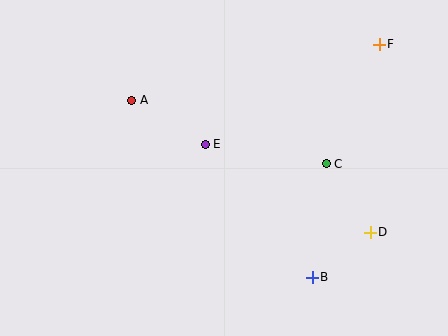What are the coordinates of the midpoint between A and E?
The midpoint between A and E is at (168, 122).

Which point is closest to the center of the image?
Point E at (205, 144) is closest to the center.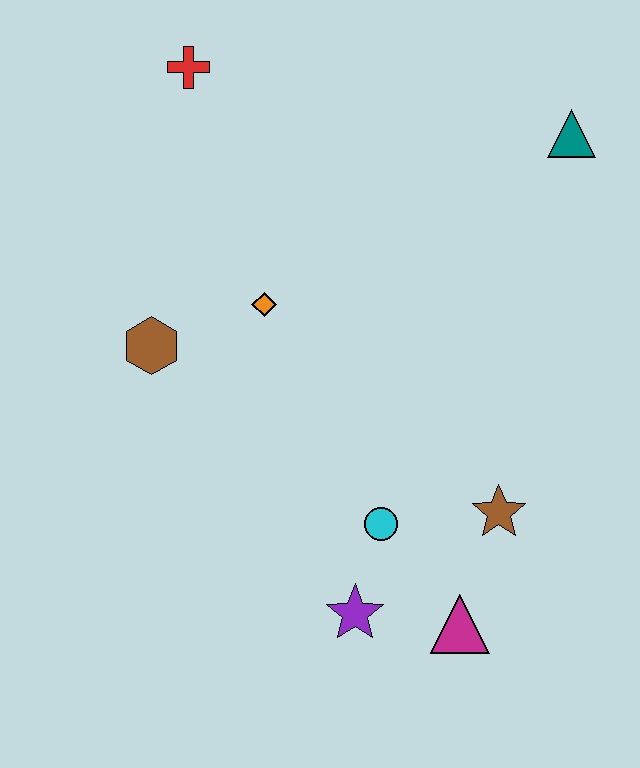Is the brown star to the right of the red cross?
Yes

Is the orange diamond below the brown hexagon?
No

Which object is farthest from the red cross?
The magenta triangle is farthest from the red cross.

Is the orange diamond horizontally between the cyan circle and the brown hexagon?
Yes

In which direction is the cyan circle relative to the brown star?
The cyan circle is to the left of the brown star.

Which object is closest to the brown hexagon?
The orange diamond is closest to the brown hexagon.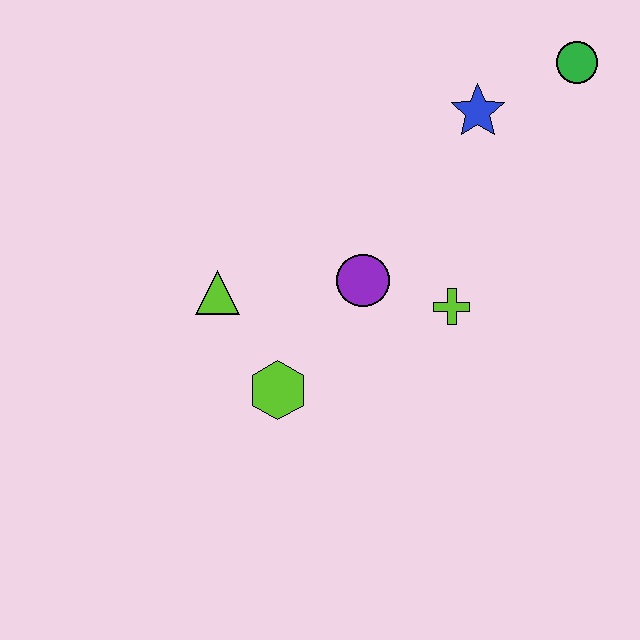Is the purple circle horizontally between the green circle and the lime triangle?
Yes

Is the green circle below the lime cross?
No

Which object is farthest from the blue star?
The lime hexagon is farthest from the blue star.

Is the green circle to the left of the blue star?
No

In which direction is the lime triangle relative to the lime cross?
The lime triangle is to the left of the lime cross.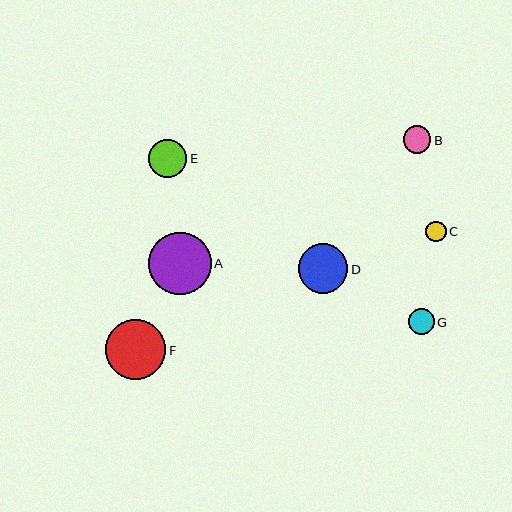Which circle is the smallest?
Circle C is the smallest with a size of approximately 21 pixels.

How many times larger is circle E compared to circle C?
Circle E is approximately 1.9 times the size of circle C.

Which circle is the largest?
Circle A is the largest with a size of approximately 63 pixels.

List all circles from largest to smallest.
From largest to smallest: A, F, D, E, B, G, C.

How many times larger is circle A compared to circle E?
Circle A is approximately 1.6 times the size of circle E.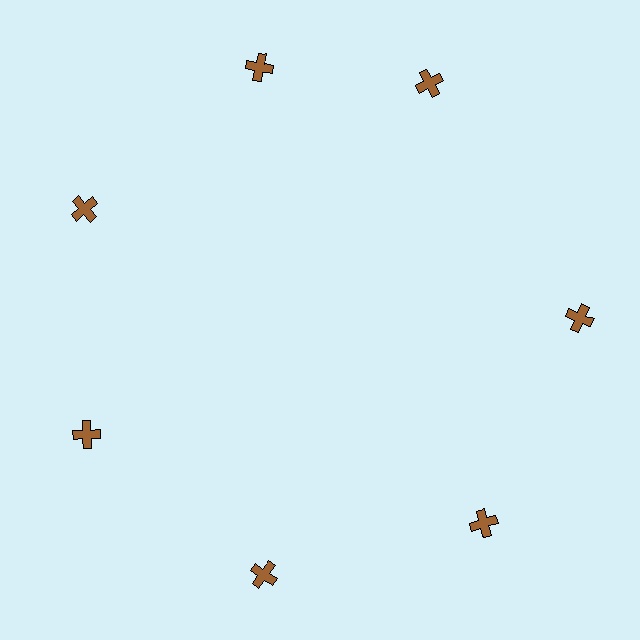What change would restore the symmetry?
The symmetry would be restored by rotating it back into even spacing with its neighbors so that all 7 crosses sit at equal angles and equal distance from the center.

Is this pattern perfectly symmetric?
No. The 7 brown crosses are arranged in a ring, but one element near the 1 o'clock position is rotated out of alignment along the ring, breaking the 7-fold rotational symmetry.